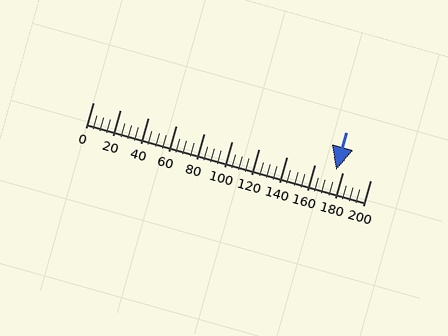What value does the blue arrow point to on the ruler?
The blue arrow points to approximately 176.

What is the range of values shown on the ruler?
The ruler shows values from 0 to 200.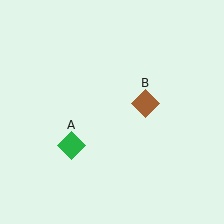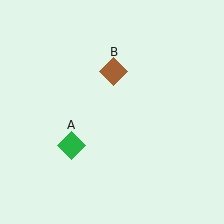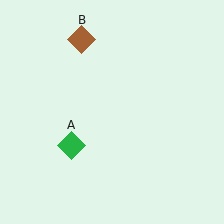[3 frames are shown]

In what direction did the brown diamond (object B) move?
The brown diamond (object B) moved up and to the left.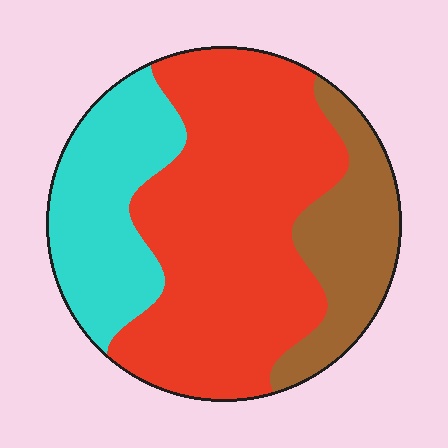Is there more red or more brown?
Red.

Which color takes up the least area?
Brown, at roughly 20%.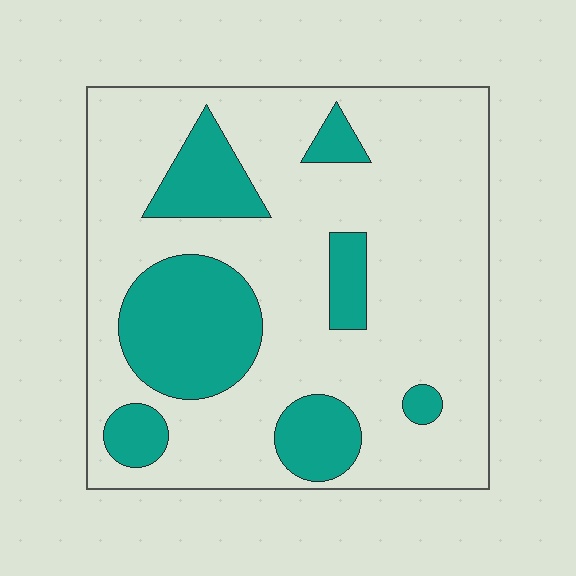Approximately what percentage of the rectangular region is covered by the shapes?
Approximately 25%.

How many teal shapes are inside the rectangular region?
7.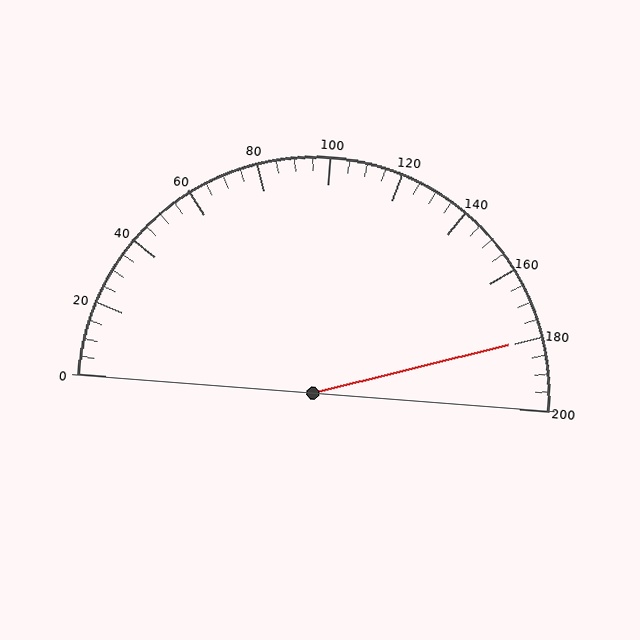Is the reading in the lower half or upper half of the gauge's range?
The reading is in the upper half of the range (0 to 200).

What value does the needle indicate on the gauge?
The needle indicates approximately 180.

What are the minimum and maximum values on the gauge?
The gauge ranges from 0 to 200.